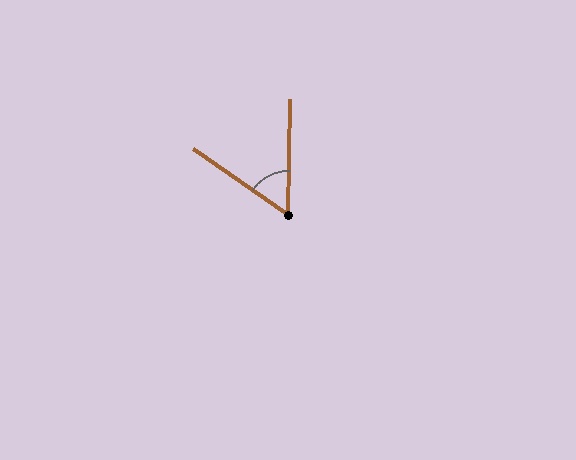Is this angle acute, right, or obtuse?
It is acute.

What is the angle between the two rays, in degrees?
Approximately 56 degrees.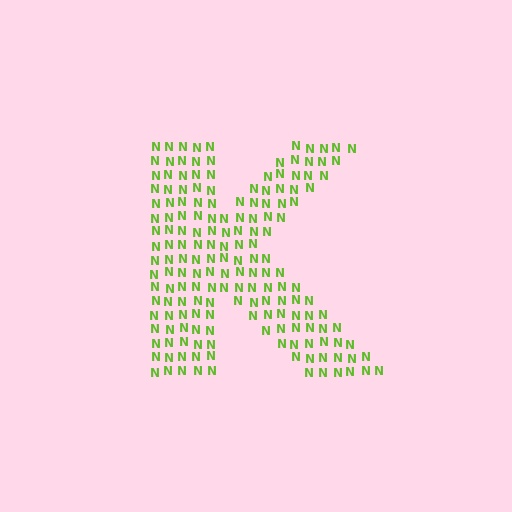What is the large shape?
The large shape is the letter K.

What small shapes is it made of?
It is made of small letter N's.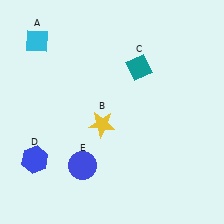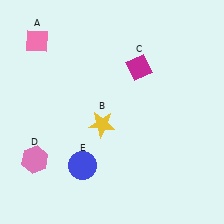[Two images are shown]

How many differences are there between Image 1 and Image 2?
There are 3 differences between the two images.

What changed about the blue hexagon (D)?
In Image 1, D is blue. In Image 2, it changed to pink.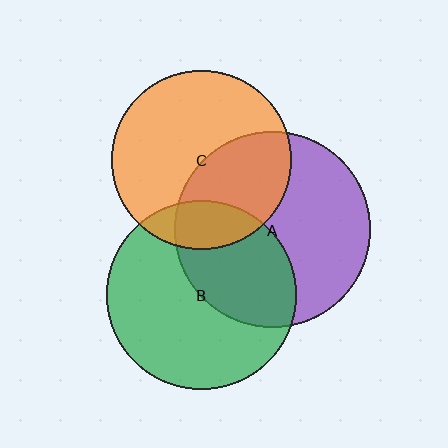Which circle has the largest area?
Circle A (purple).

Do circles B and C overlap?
Yes.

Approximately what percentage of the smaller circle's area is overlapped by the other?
Approximately 15%.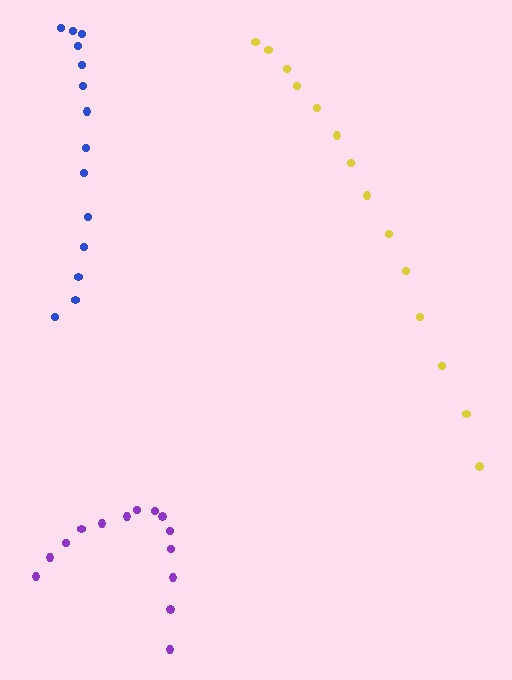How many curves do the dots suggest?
There are 3 distinct paths.